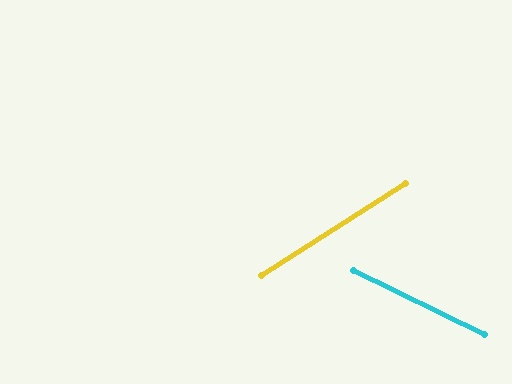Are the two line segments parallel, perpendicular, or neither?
Neither parallel nor perpendicular — they differ by about 59°.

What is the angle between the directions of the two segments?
Approximately 59 degrees.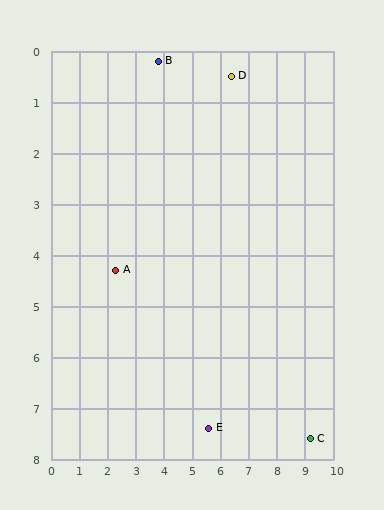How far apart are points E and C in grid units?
Points E and C are about 3.6 grid units apart.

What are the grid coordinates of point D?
Point D is at approximately (6.4, 0.5).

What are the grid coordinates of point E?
Point E is at approximately (5.6, 7.4).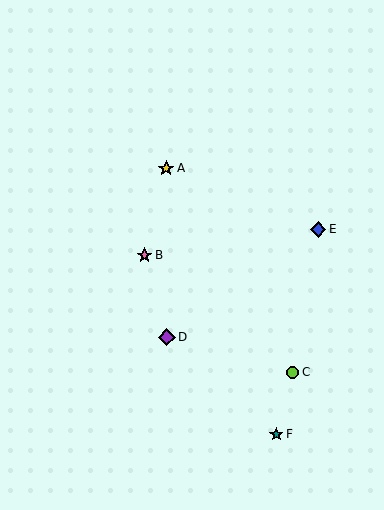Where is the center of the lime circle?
The center of the lime circle is at (292, 372).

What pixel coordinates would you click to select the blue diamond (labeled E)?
Click at (318, 229) to select the blue diamond E.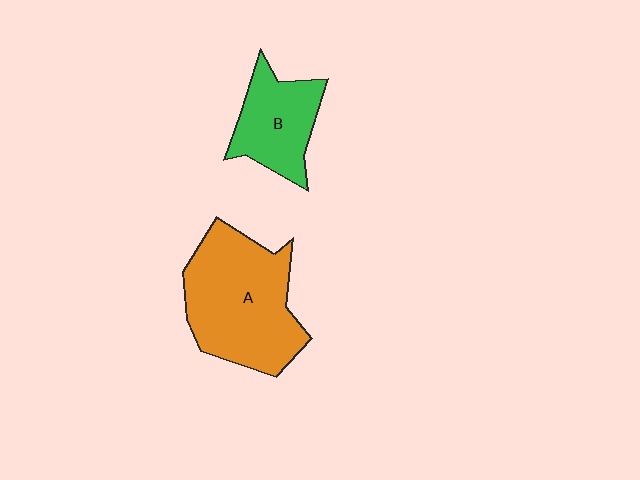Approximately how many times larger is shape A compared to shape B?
Approximately 1.8 times.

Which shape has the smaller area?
Shape B (green).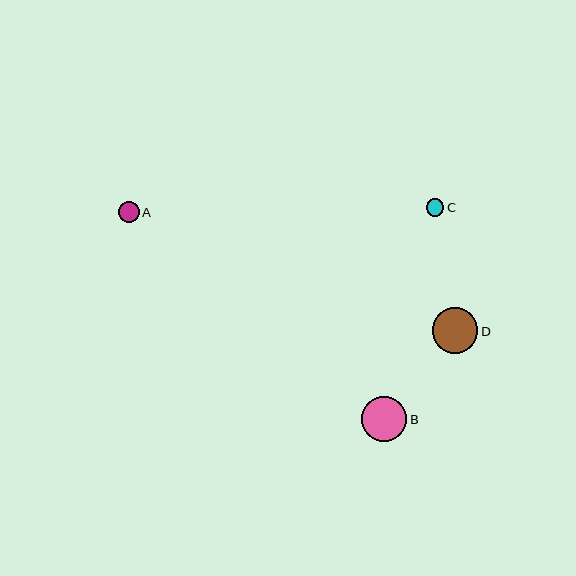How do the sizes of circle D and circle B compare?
Circle D and circle B are approximately the same size.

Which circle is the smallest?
Circle C is the smallest with a size of approximately 18 pixels.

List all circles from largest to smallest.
From largest to smallest: D, B, A, C.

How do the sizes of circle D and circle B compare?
Circle D and circle B are approximately the same size.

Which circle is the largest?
Circle D is the largest with a size of approximately 46 pixels.